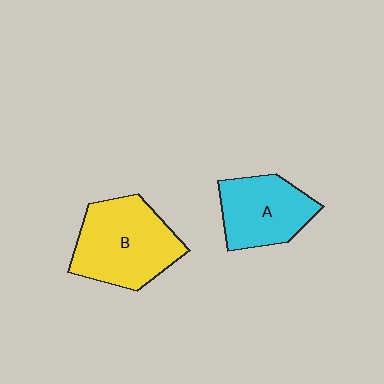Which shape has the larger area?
Shape B (yellow).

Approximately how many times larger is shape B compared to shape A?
Approximately 1.3 times.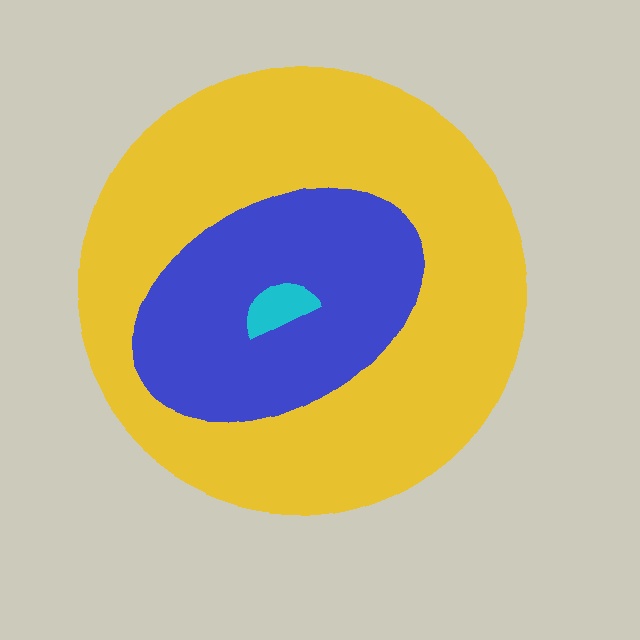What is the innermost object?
The cyan semicircle.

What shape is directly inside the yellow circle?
The blue ellipse.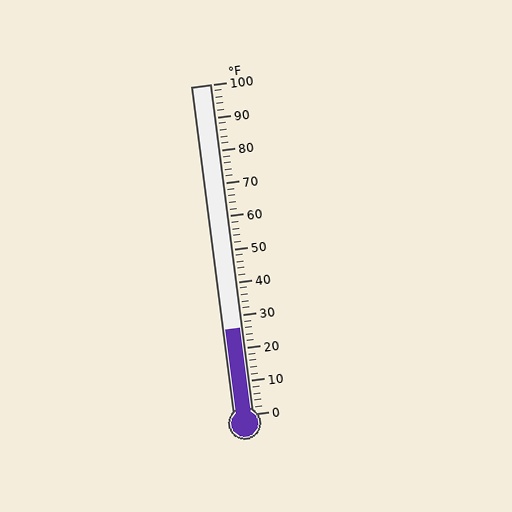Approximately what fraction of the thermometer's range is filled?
The thermometer is filled to approximately 25% of its range.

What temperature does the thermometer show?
The thermometer shows approximately 26°F.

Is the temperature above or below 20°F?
The temperature is above 20°F.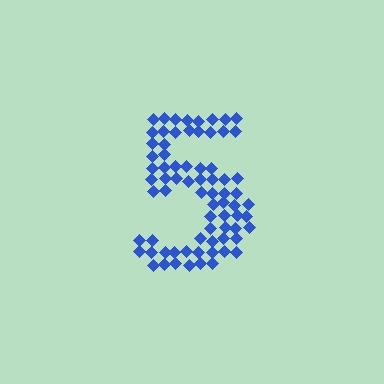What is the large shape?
The large shape is the digit 5.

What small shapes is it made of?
It is made of small diamonds.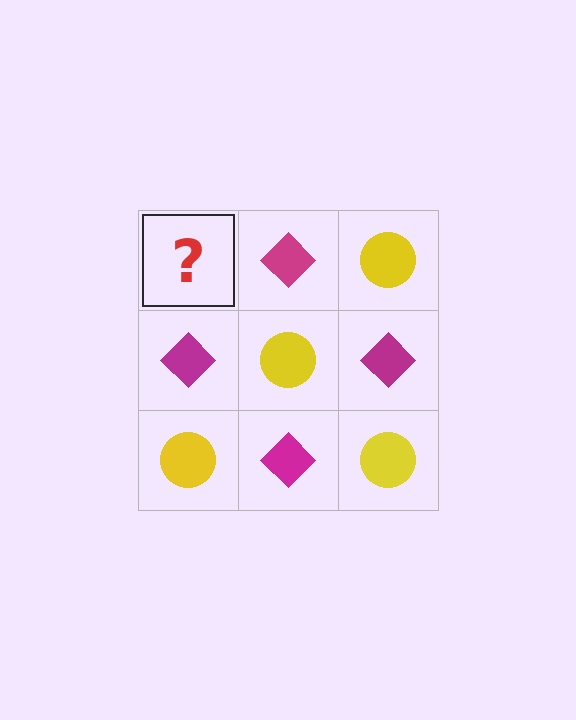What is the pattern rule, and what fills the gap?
The rule is that it alternates yellow circle and magenta diamond in a checkerboard pattern. The gap should be filled with a yellow circle.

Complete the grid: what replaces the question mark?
The question mark should be replaced with a yellow circle.